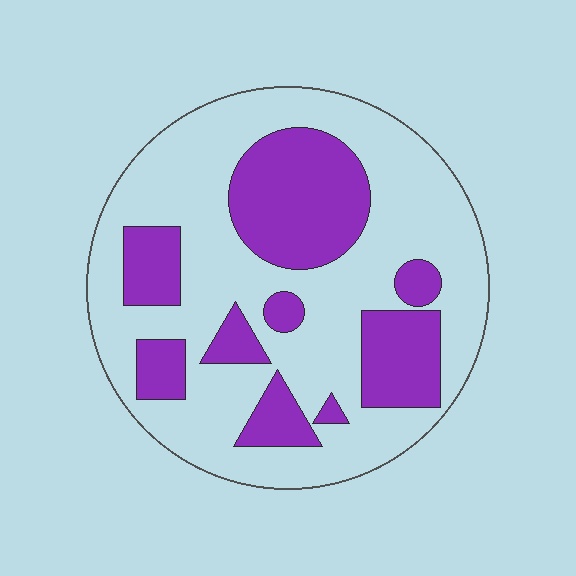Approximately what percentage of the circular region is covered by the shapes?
Approximately 30%.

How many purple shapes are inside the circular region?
9.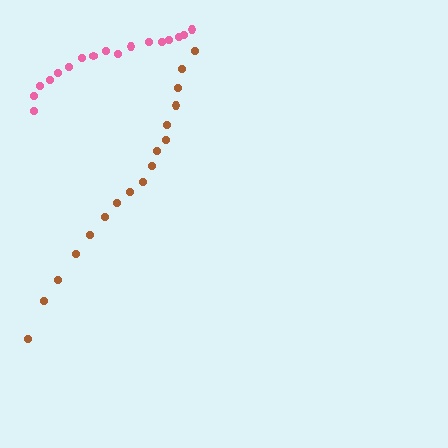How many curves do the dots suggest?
There are 2 distinct paths.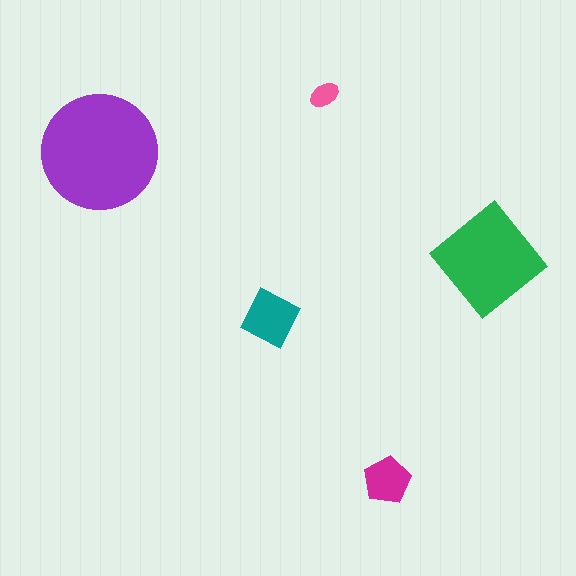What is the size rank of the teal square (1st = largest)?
3rd.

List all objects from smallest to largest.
The pink ellipse, the magenta pentagon, the teal square, the green diamond, the purple circle.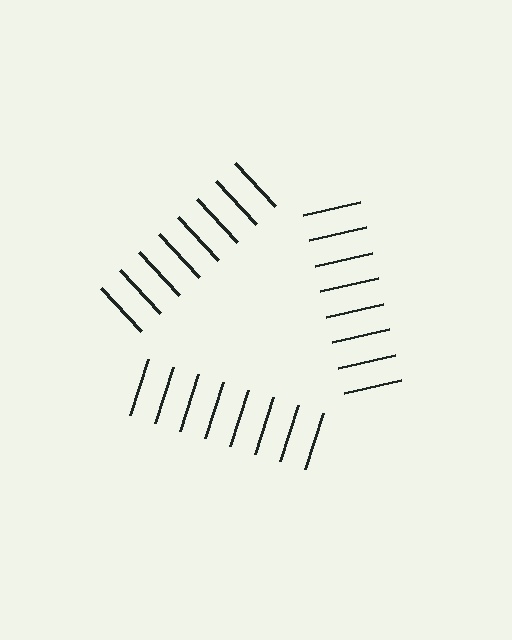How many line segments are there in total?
24 — 8 along each of the 3 edges.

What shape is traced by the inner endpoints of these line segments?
An illusory triangle — the line segments terminate on its edges but no continuous stroke is drawn.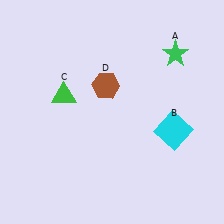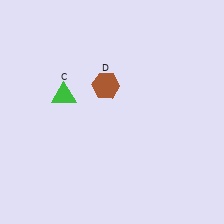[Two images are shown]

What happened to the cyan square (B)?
The cyan square (B) was removed in Image 2. It was in the bottom-right area of Image 1.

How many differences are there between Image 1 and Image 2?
There are 2 differences between the two images.